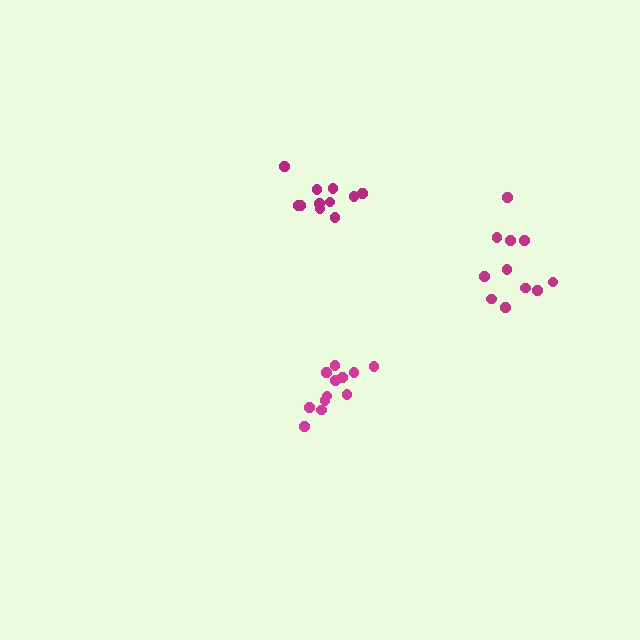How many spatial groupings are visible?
There are 3 spatial groupings.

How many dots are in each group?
Group 1: 11 dots, Group 2: 12 dots, Group 3: 11 dots (34 total).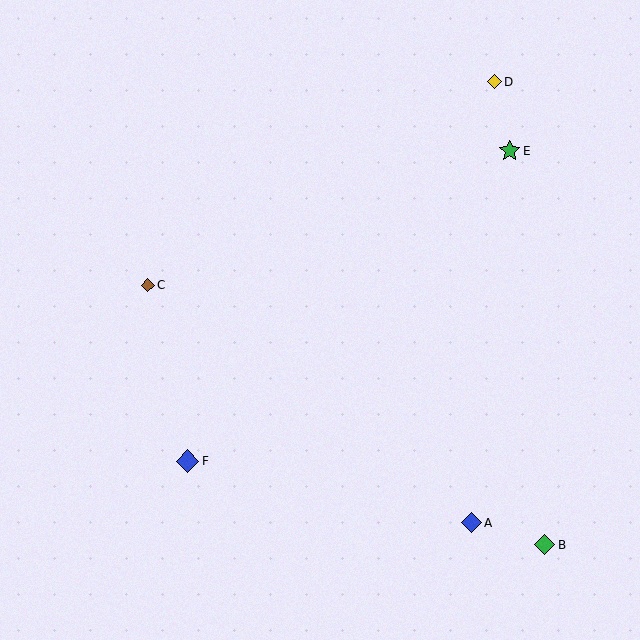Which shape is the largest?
The blue diamond (labeled F) is the largest.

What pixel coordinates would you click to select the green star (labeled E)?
Click at (510, 151) to select the green star E.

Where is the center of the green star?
The center of the green star is at (510, 151).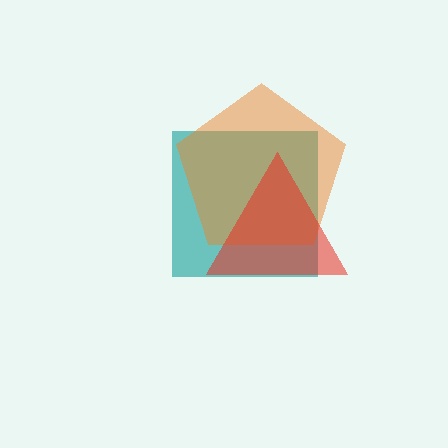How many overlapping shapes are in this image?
There are 3 overlapping shapes in the image.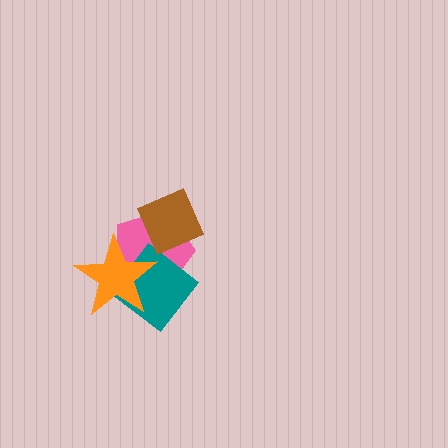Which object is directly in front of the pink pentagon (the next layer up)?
The teal diamond is directly in front of the pink pentagon.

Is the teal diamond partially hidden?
Yes, it is partially covered by another shape.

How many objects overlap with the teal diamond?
2 objects overlap with the teal diamond.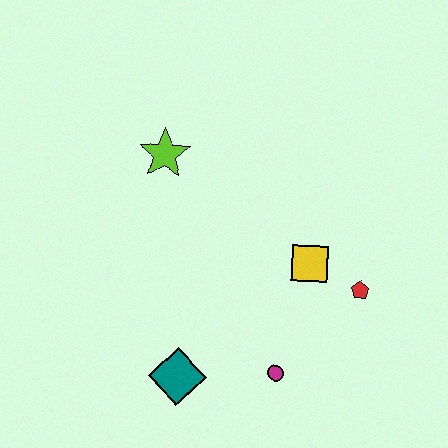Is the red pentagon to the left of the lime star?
No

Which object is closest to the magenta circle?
The teal diamond is closest to the magenta circle.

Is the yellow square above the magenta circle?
Yes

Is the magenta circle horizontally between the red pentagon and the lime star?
Yes